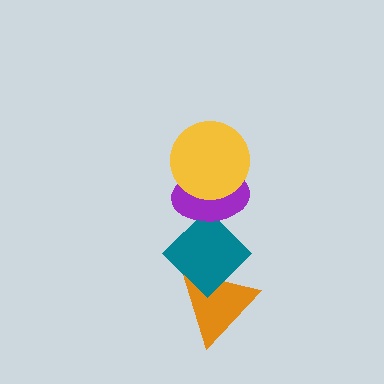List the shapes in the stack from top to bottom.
From top to bottom: the yellow circle, the purple ellipse, the teal diamond, the orange triangle.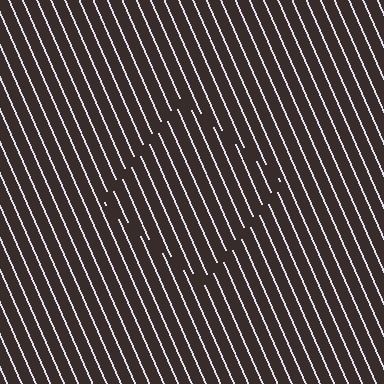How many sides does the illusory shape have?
4 sides — the line-ends trace a square.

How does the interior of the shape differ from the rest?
The interior of the shape contains the same grating, shifted by half a period — the contour is defined by the phase discontinuity where line-ends from the inner and outer gratings abut.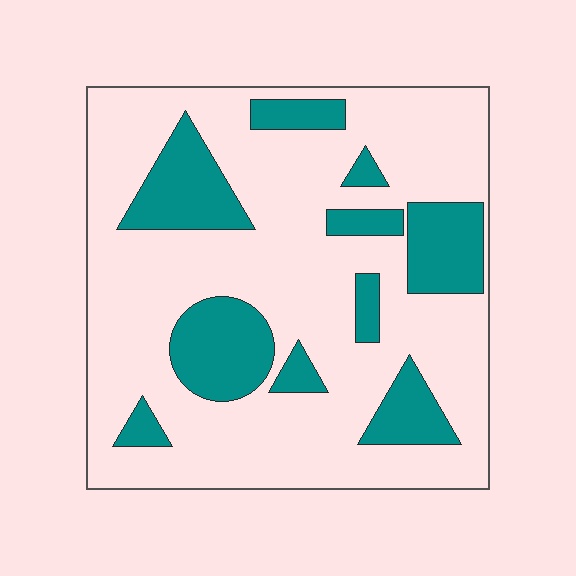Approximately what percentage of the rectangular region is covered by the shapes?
Approximately 25%.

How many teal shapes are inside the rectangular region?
10.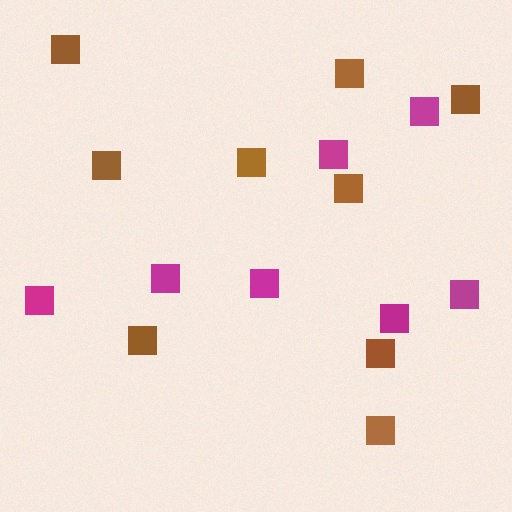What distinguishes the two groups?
There are 2 groups: one group of brown squares (9) and one group of magenta squares (7).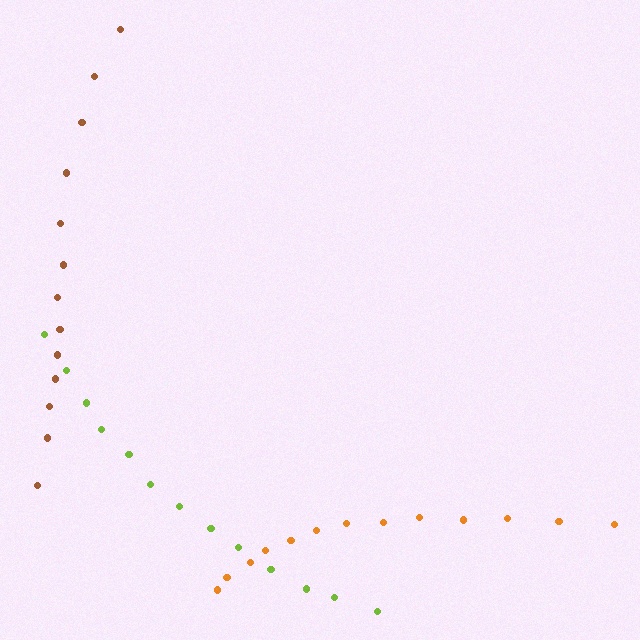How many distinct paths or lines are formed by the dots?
There are 3 distinct paths.